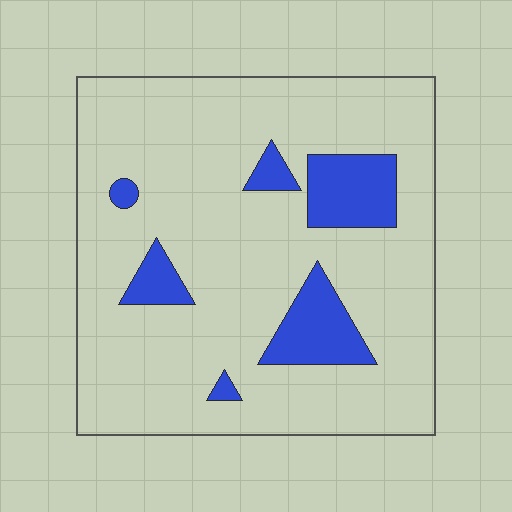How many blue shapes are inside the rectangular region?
6.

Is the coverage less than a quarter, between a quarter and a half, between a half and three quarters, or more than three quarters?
Less than a quarter.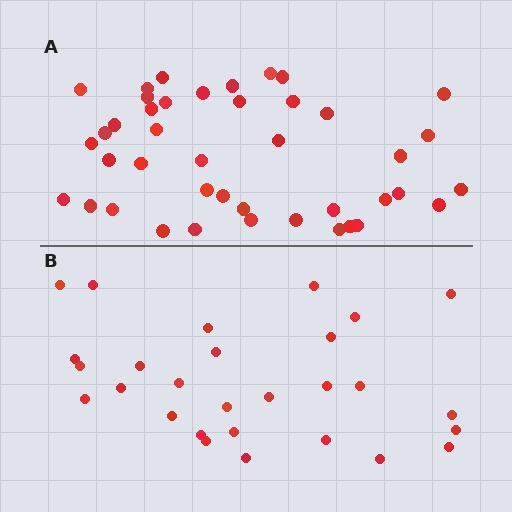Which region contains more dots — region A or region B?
Region A (the top region) has more dots.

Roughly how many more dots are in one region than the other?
Region A has approximately 15 more dots than region B.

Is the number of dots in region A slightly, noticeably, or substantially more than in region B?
Region A has substantially more. The ratio is roughly 1.5 to 1.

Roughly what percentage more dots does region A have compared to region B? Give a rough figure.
About 50% more.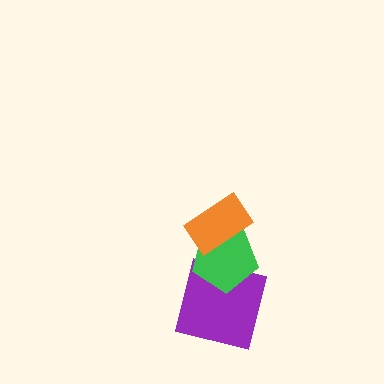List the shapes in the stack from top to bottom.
From top to bottom: the orange rectangle, the green pentagon, the purple square.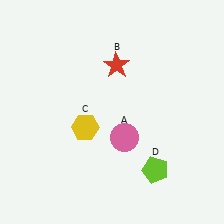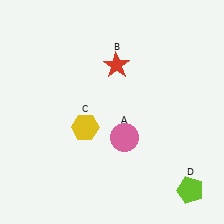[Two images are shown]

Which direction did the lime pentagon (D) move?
The lime pentagon (D) moved right.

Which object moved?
The lime pentagon (D) moved right.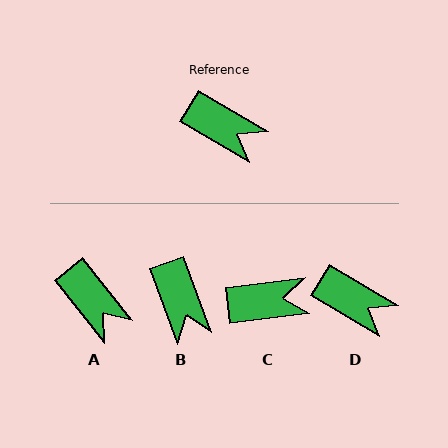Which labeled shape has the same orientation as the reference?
D.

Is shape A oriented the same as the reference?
No, it is off by about 21 degrees.